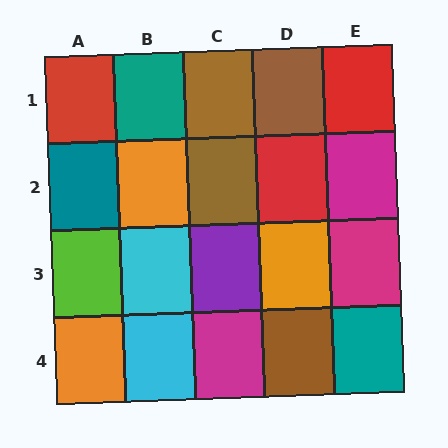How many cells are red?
3 cells are red.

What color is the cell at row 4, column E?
Teal.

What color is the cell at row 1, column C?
Brown.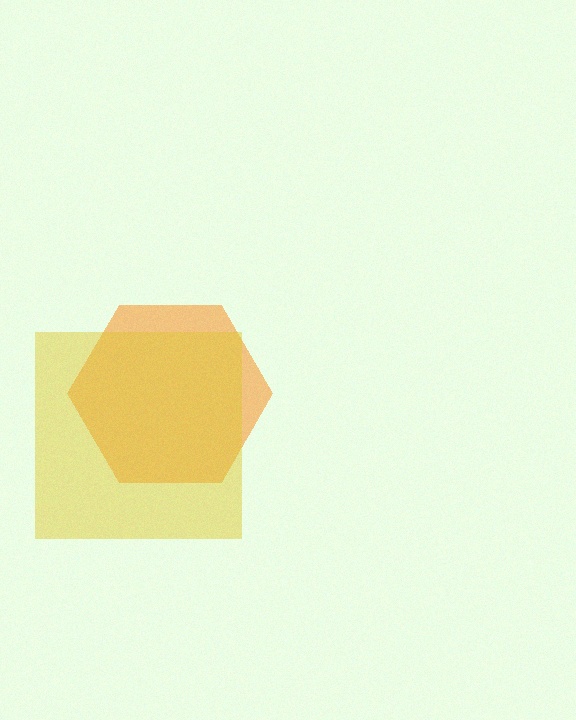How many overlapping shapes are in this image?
There are 2 overlapping shapes in the image.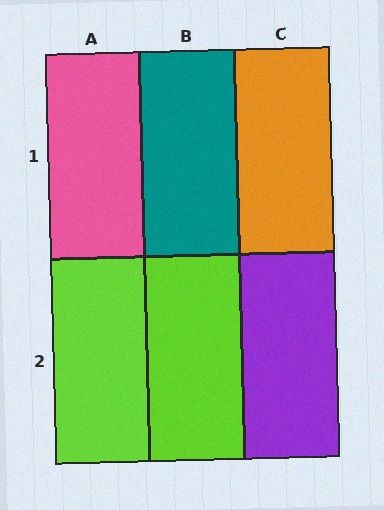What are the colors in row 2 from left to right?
Lime, lime, purple.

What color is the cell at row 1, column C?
Orange.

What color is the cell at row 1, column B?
Teal.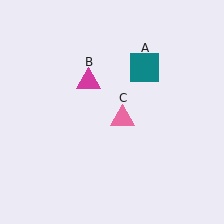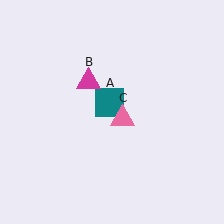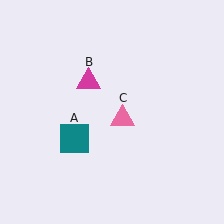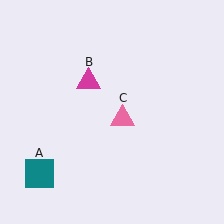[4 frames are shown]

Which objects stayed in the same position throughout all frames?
Magenta triangle (object B) and pink triangle (object C) remained stationary.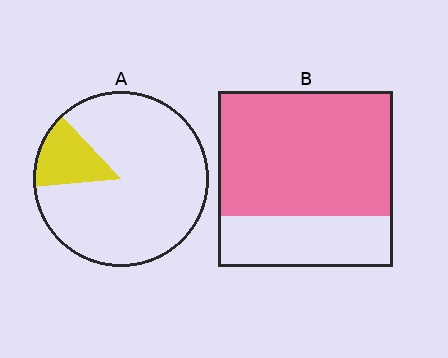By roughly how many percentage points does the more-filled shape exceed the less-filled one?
By roughly 55 percentage points (B over A).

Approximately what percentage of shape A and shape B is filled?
A is approximately 15% and B is approximately 70%.